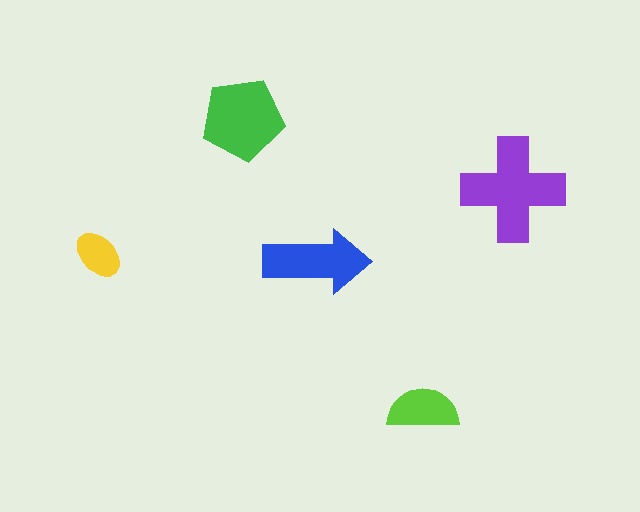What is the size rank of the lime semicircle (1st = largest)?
4th.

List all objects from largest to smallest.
The purple cross, the green pentagon, the blue arrow, the lime semicircle, the yellow ellipse.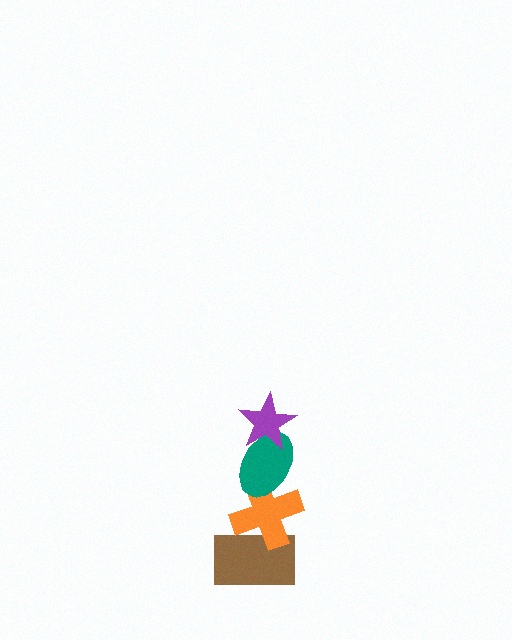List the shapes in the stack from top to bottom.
From top to bottom: the purple star, the teal ellipse, the orange cross, the brown rectangle.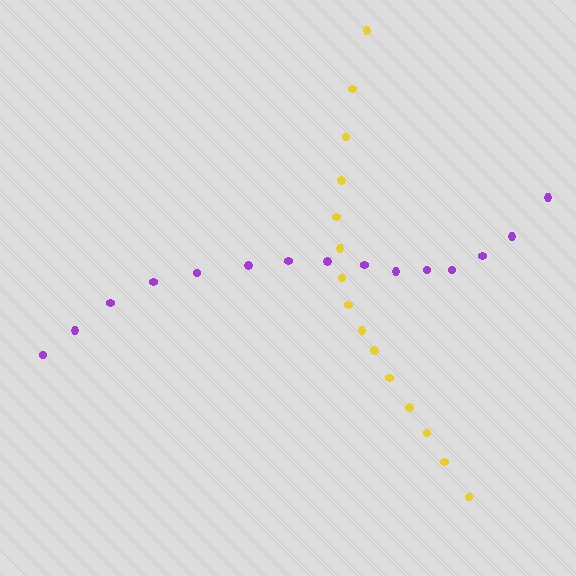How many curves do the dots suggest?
There are 2 distinct paths.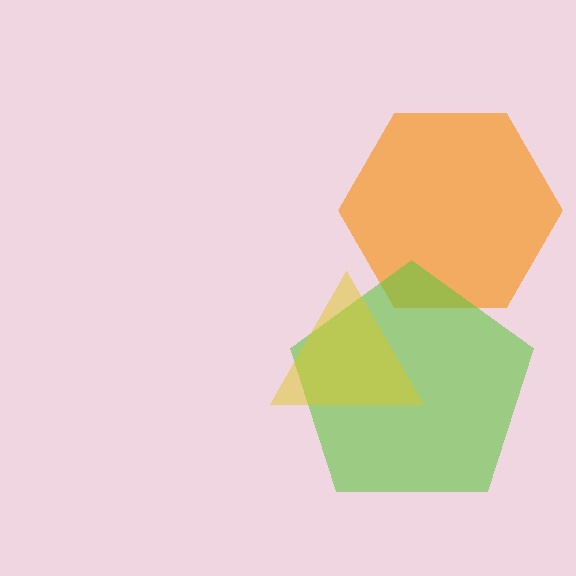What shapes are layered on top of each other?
The layered shapes are: an orange hexagon, a lime pentagon, a yellow triangle.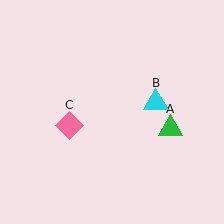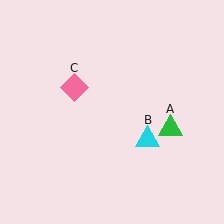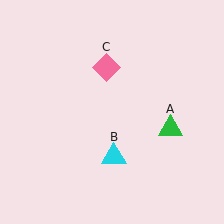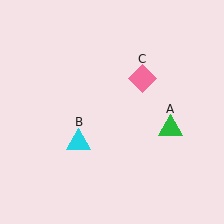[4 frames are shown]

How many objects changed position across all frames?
2 objects changed position: cyan triangle (object B), pink diamond (object C).